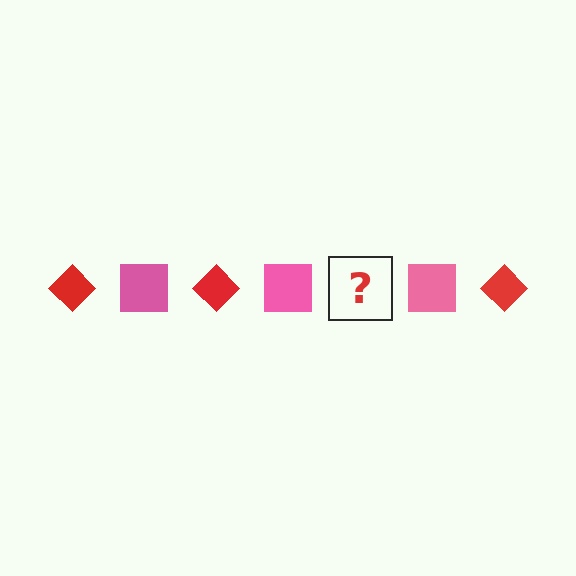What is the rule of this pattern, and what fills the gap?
The rule is that the pattern alternates between red diamond and pink square. The gap should be filled with a red diamond.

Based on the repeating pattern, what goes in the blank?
The blank should be a red diamond.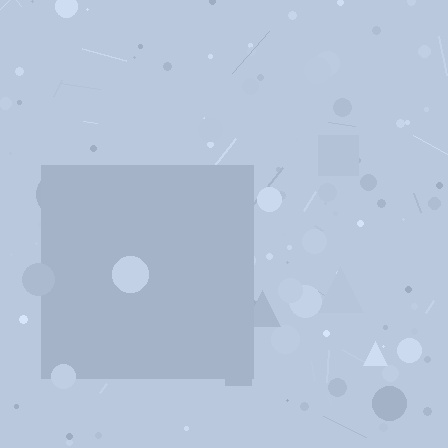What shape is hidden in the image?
A square is hidden in the image.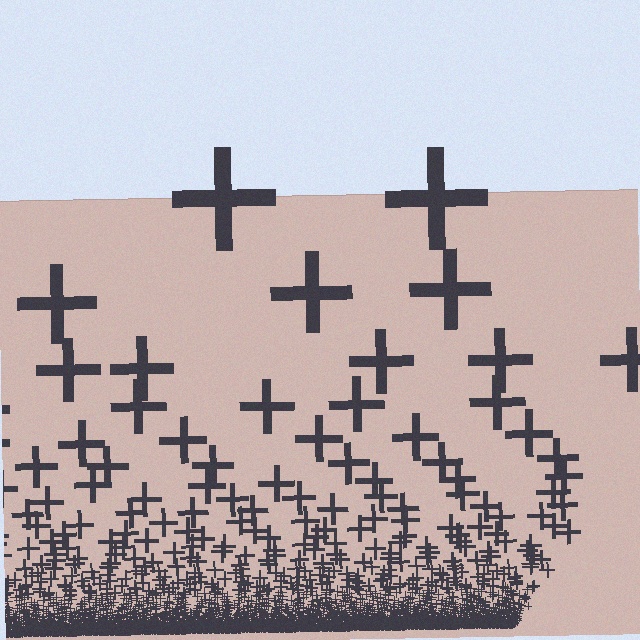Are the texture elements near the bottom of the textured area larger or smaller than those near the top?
Smaller. The gradient is inverted — elements near the bottom are smaller and denser.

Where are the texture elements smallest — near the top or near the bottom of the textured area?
Near the bottom.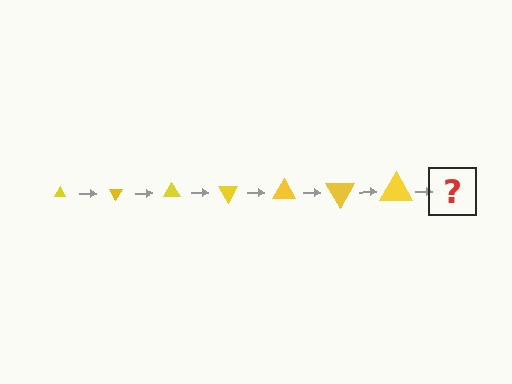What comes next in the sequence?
The next element should be a triangle, larger than the previous one and rotated 420 degrees from the start.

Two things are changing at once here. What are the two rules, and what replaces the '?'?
The two rules are that the triangle grows larger each step and it rotates 60 degrees each step. The '?' should be a triangle, larger than the previous one and rotated 420 degrees from the start.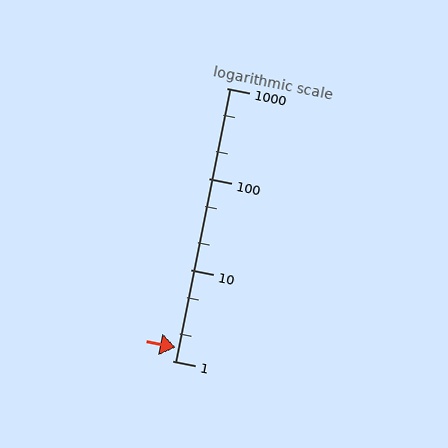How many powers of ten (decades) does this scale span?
The scale spans 3 decades, from 1 to 1000.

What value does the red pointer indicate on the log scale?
The pointer indicates approximately 1.4.